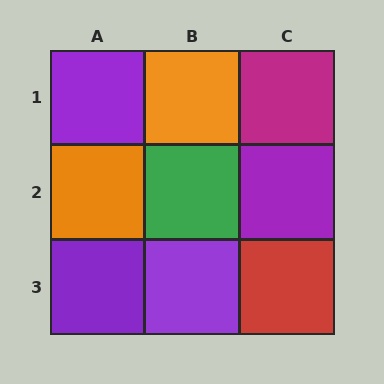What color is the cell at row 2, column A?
Orange.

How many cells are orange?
2 cells are orange.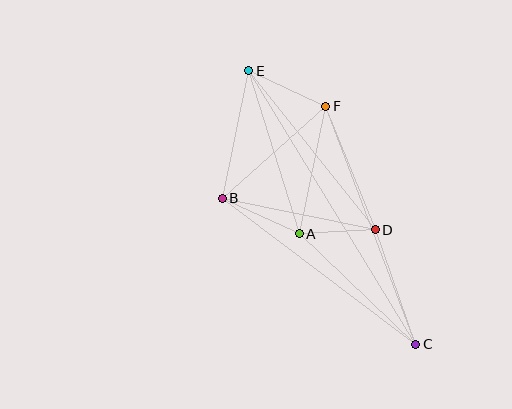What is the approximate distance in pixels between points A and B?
The distance between A and B is approximately 85 pixels.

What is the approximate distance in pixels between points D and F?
The distance between D and F is approximately 133 pixels.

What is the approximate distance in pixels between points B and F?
The distance between B and F is approximately 139 pixels.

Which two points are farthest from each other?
Points C and E are farthest from each other.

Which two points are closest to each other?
Points A and D are closest to each other.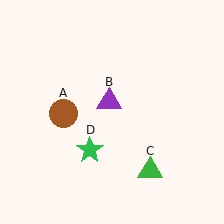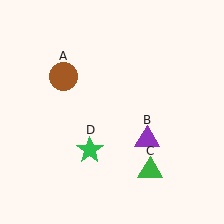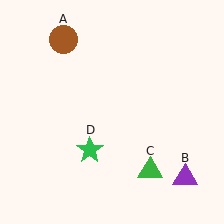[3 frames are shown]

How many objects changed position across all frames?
2 objects changed position: brown circle (object A), purple triangle (object B).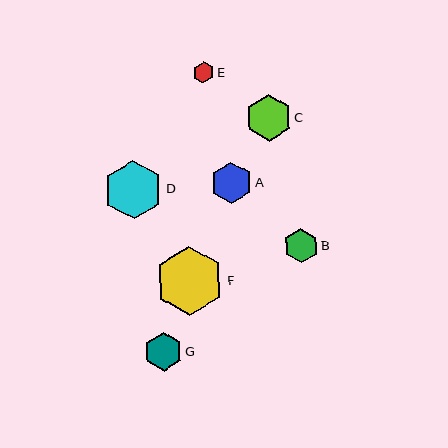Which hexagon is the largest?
Hexagon F is the largest with a size of approximately 69 pixels.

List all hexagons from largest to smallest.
From largest to smallest: F, D, C, A, G, B, E.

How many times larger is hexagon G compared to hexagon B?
Hexagon G is approximately 1.1 times the size of hexagon B.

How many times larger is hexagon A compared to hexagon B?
Hexagon A is approximately 1.2 times the size of hexagon B.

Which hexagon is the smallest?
Hexagon E is the smallest with a size of approximately 20 pixels.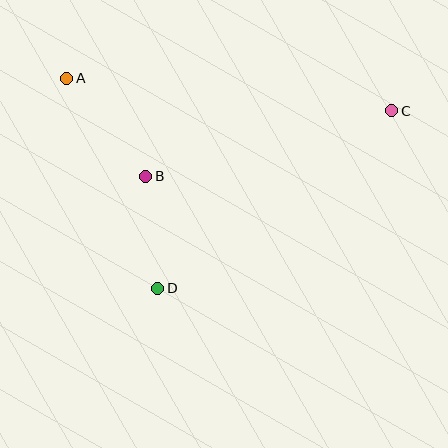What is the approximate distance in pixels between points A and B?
The distance between A and B is approximately 126 pixels.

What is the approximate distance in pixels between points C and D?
The distance between C and D is approximately 294 pixels.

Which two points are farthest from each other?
Points A and C are farthest from each other.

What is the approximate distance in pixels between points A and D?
The distance between A and D is approximately 228 pixels.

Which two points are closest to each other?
Points B and D are closest to each other.